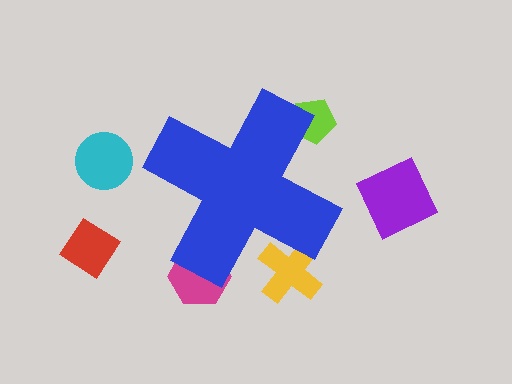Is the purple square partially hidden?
No, the purple square is fully visible.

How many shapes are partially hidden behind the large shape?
3 shapes are partially hidden.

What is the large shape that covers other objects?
A blue cross.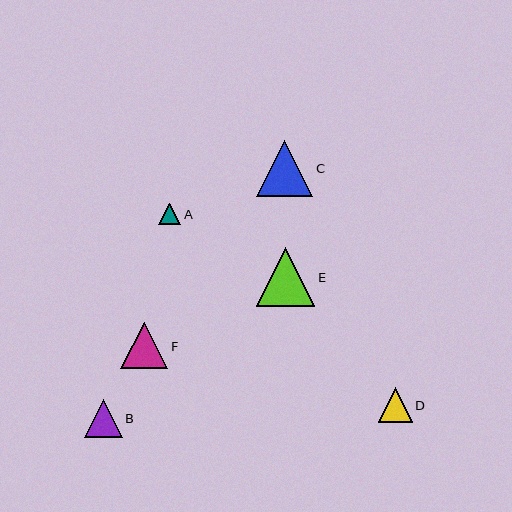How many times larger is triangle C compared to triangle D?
Triangle C is approximately 1.6 times the size of triangle D.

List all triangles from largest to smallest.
From largest to smallest: E, C, F, B, D, A.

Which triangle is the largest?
Triangle E is the largest with a size of approximately 59 pixels.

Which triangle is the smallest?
Triangle A is the smallest with a size of approximately 22 pixels.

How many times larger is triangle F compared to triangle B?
Triangle F is approximately 1.2 times the size of triangle B.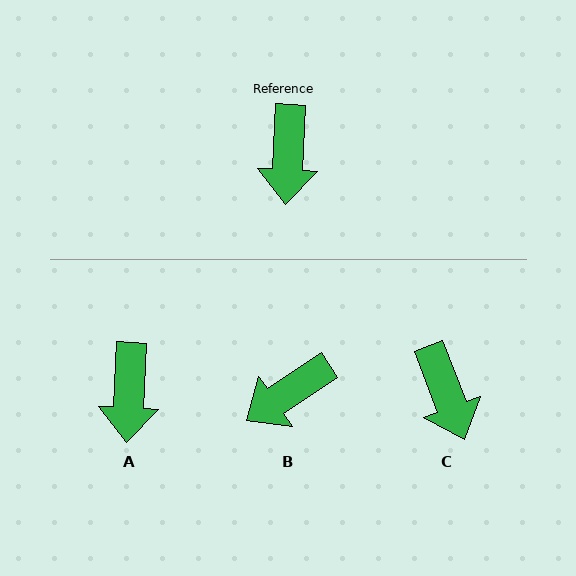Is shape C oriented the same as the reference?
No, it is off by about 24 degrees.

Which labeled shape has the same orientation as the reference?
A.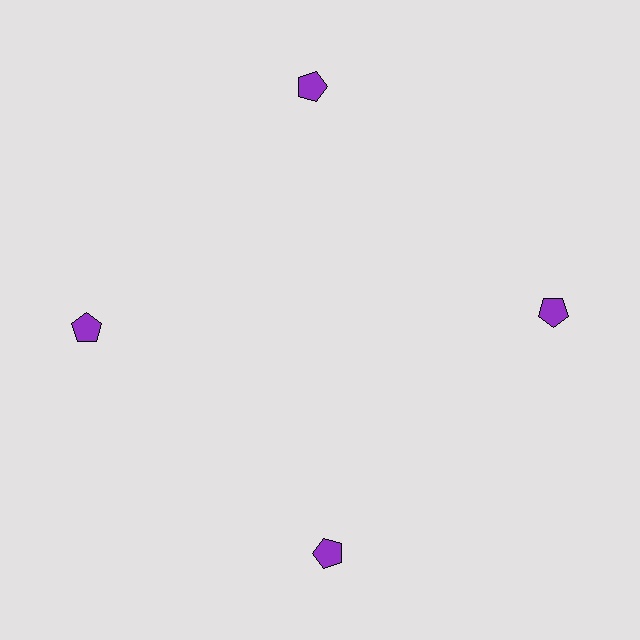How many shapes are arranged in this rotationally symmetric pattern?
There are 4 shapes, arranged in 4 groups of 1.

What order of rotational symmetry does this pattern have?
This pattern has 4-fold rotational symmetry.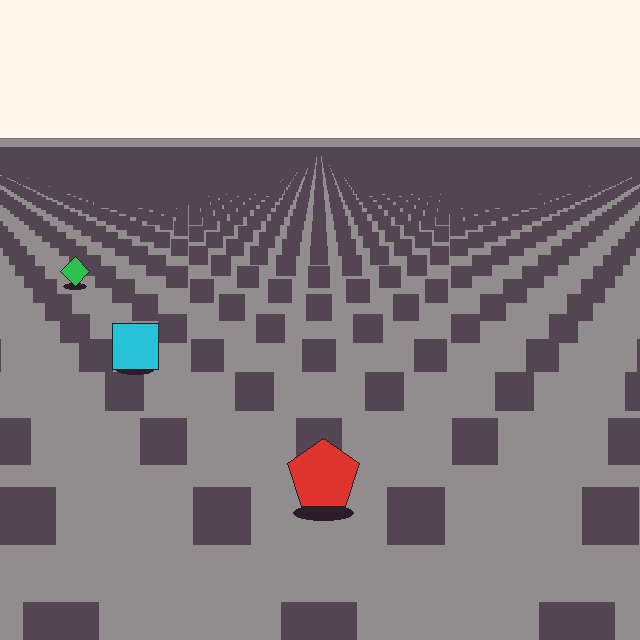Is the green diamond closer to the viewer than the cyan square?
No. The cyan square is closer — you can tell from the texture gradient: the ground texture is coarser near it.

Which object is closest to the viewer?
The red pentagon is closest. The texture marks near it are larger and more spread out.